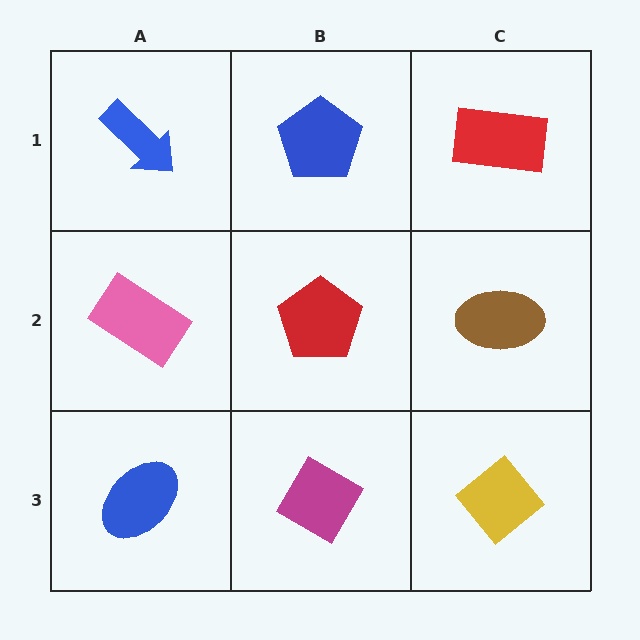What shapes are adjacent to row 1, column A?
A pink rectangle (row 2, column A), a blue pentagon (row 1, column B).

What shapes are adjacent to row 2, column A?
A blue arrow (row 1, column A), a blue ellipse (row 3, column A), a red pentagon (row 2, column B).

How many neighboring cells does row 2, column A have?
3.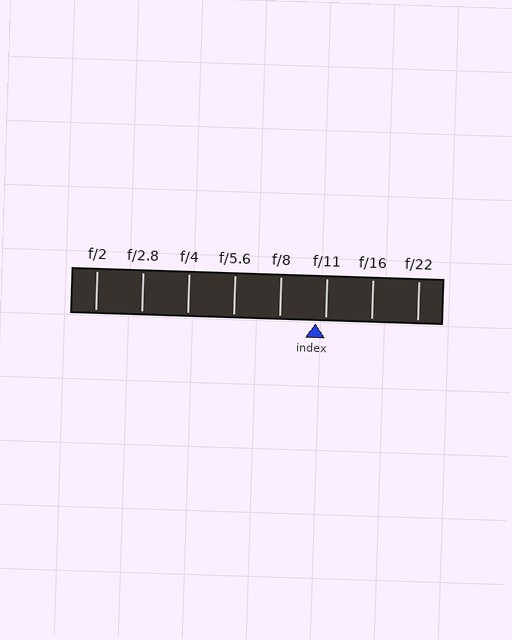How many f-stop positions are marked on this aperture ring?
There are 8 f-stop positions marked.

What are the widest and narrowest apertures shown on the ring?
The widest aperture shown is f/2 and the narrowest is f/22.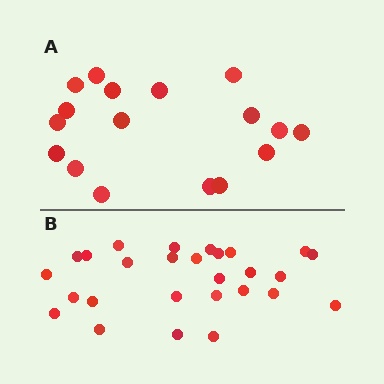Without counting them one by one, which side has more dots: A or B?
Region B (the bottom region) has more dots.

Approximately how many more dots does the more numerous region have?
Region B has roughly 10 or so more dots than region A.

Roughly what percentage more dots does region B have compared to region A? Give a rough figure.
About 60% more.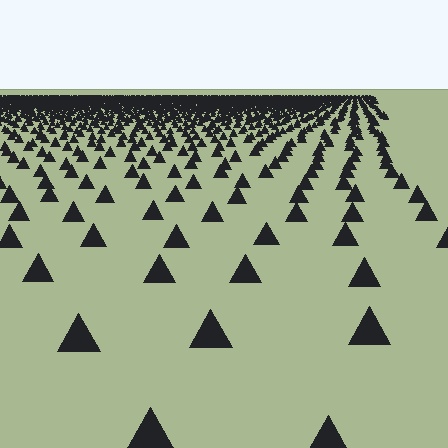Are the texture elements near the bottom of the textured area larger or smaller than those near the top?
Larger. Near the bottom, elements are closer to the viewer and appear at a bigger on-screen size.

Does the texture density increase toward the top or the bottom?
Density increases toward the top.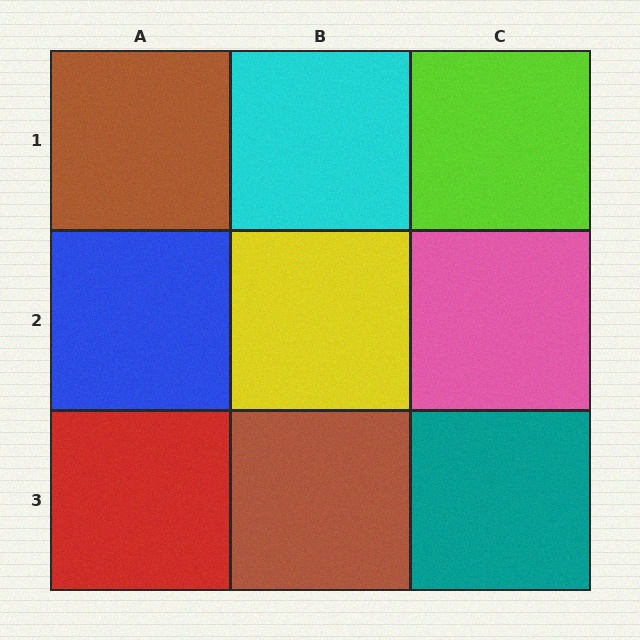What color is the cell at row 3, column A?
Red.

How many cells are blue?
1 cell is blue.